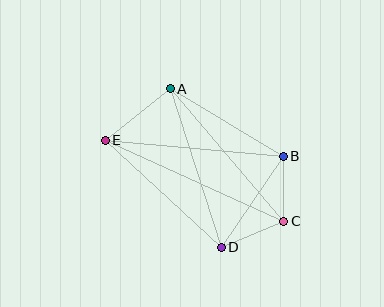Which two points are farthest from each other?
Points C and E are farthest from each other.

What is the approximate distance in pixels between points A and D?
The distance between A and D is approximately 166 pixels.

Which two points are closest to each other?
Points B and C are closest to each other.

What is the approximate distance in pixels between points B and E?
The distance between B and E is approximately 178 pixels.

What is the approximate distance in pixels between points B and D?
The distance between B and D is approximately 110 pixels.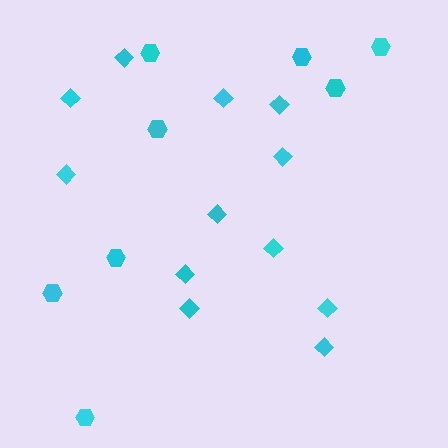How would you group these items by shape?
There are 2 groups: one group of hexagons (8) and one group of diamonds (12).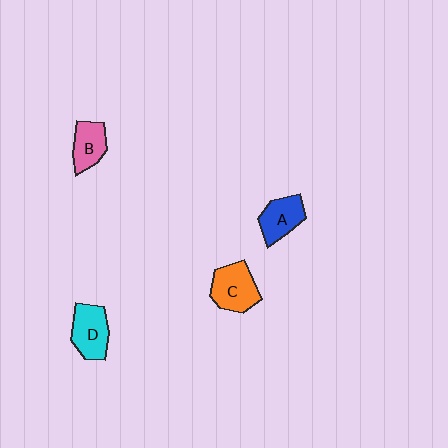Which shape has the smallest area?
Shape B (pink).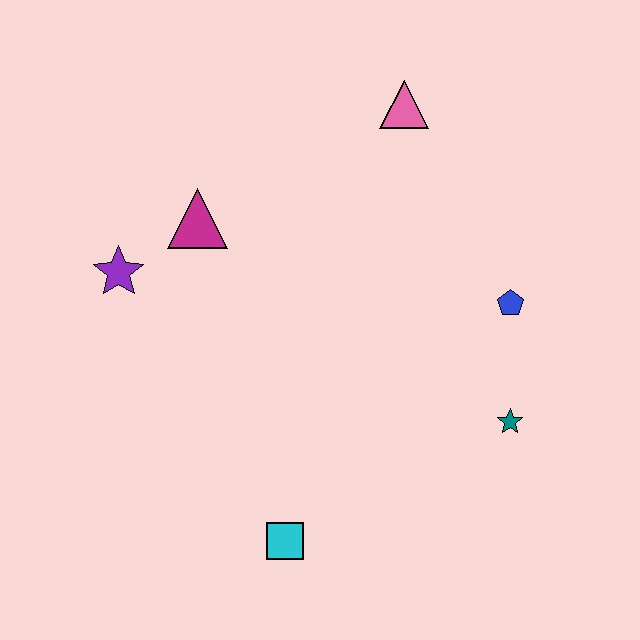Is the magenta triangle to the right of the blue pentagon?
No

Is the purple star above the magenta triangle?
No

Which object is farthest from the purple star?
The teal star is farthest from the purple star.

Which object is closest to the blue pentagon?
The teal star is closest to the blue pentagon.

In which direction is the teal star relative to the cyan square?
The teal star is to the right of the cyan square.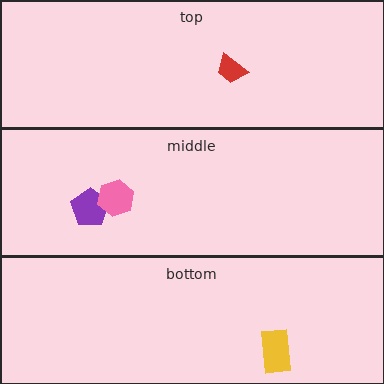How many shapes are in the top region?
1.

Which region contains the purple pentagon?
The middle region.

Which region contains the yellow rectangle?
The bottom region.